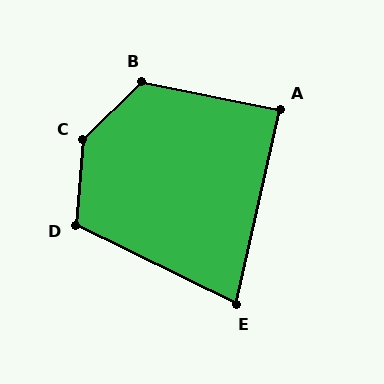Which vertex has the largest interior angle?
C, at approximately 139 degrees.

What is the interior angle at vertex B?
Approximately 124 degrees (obtuse).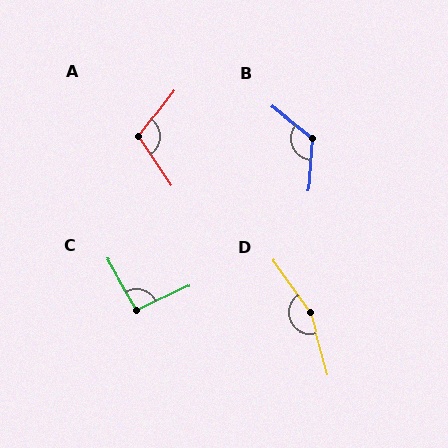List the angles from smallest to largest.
C (95°), A (109°), B (125°), D (160°).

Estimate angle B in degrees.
Approximately 125 degrees.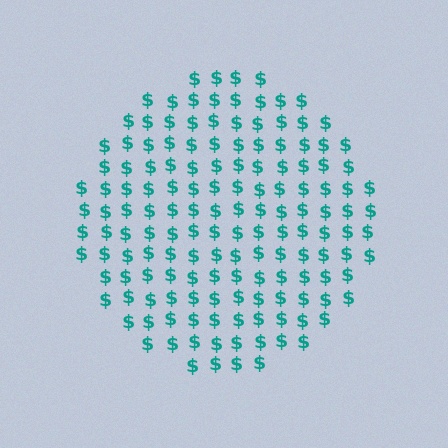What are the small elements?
The small elements are dollar signs.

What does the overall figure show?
The overall figure shows a circle.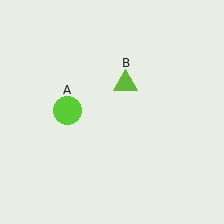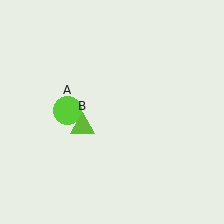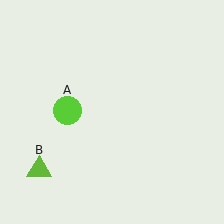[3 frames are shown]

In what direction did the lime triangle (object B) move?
The lime triangle (object B) moved down and to the left.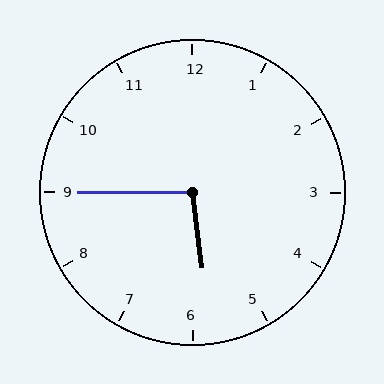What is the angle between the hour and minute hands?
Approximately 98 degrees.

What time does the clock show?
5:45.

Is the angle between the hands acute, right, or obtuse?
It is obtuse.